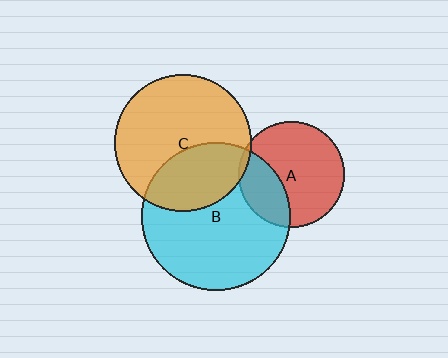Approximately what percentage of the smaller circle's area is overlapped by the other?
Approximately 35%.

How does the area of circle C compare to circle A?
Approximately 1.7 times.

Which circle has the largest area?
Circle B (cyan).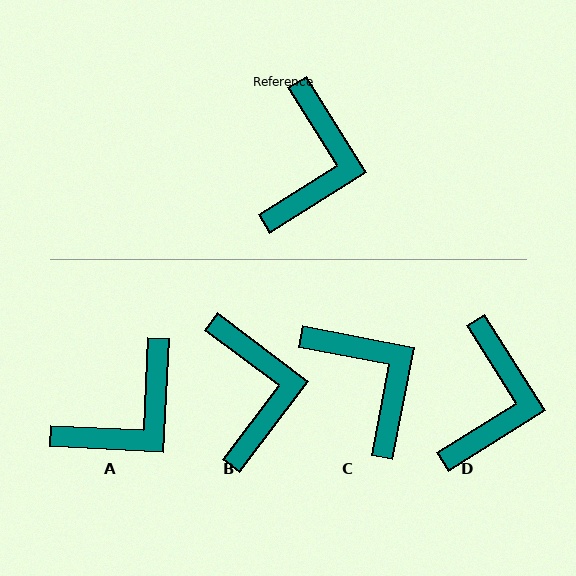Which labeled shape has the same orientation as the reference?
D.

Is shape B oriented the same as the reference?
No, it is off by about 21 degrees.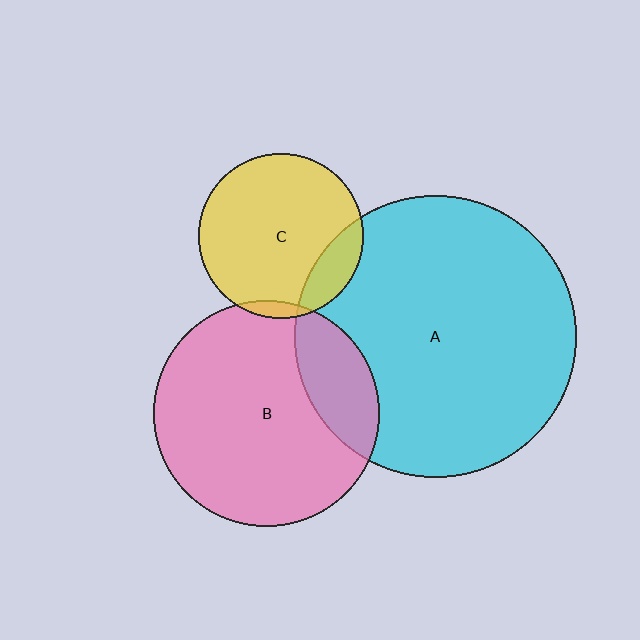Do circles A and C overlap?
Yes.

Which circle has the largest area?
Circle A (cyan).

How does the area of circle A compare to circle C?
Approximately 2.9 times.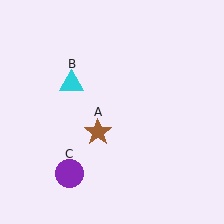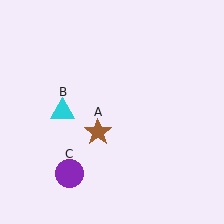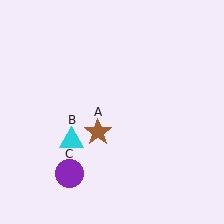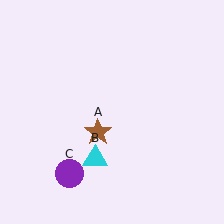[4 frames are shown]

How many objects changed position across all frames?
1 object changed position: cyan triangle (object B).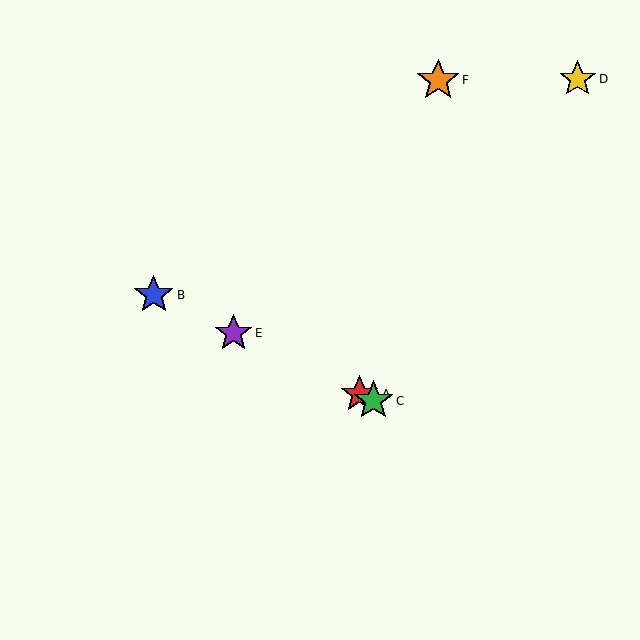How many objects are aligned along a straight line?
4 objects (A, B, C, E) are aligned along a straight line.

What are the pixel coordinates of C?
Object C is at (373, 401).